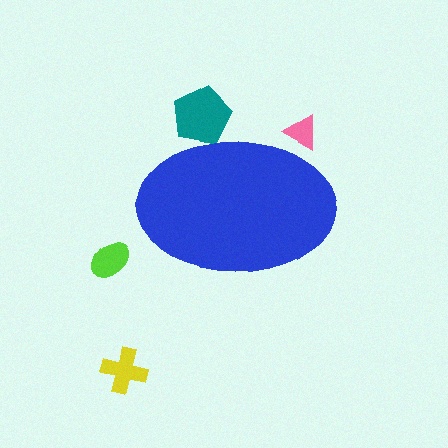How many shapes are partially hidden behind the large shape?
2 shapes are partially hidden.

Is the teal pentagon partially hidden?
Yes, the teal pentagon is partially hidden behind the blue ellipse.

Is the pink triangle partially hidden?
Yes, the pink triangle is partially hidden behind the blue ellipse.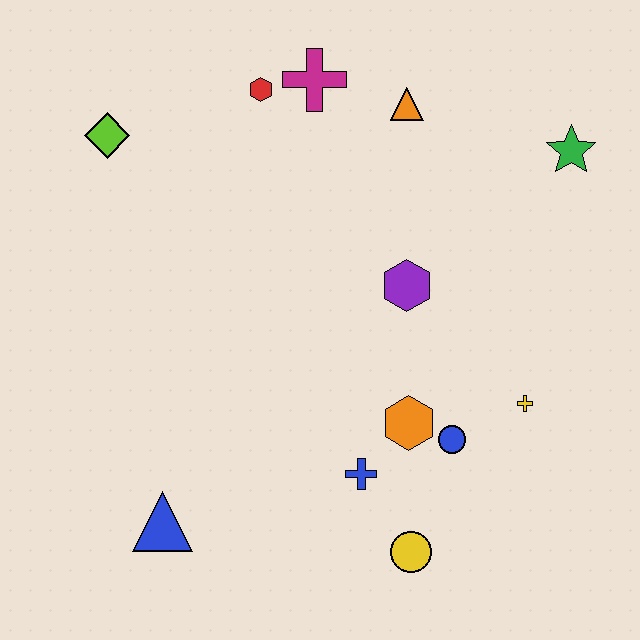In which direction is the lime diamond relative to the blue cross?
The lime diamond is above the blue cross.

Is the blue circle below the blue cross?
No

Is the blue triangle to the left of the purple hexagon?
Yes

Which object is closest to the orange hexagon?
The blue circle is closest to the orange hexagon.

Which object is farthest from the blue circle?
The lime diamond is farthest from the blue circle.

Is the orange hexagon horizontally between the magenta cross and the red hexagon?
No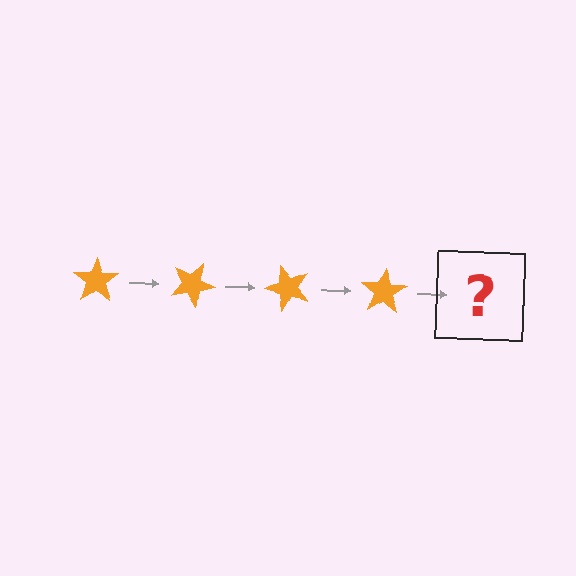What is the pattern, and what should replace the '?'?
The pattern is that the star rotates 25 degrees each step. The '?' should be an orange star rotated 100 degrees.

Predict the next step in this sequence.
The next step is an orange star rotated 100 degrees.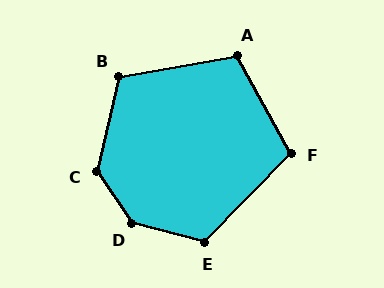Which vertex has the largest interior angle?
D, at approximately 139 degrees.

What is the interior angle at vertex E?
Approximately 119 degrees (obtuse).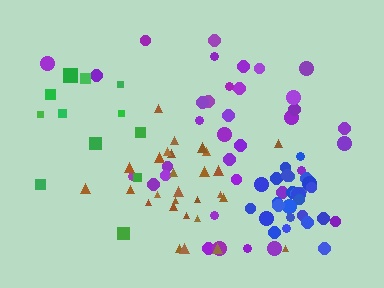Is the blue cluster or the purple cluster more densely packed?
Blue.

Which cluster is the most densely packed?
Blue.